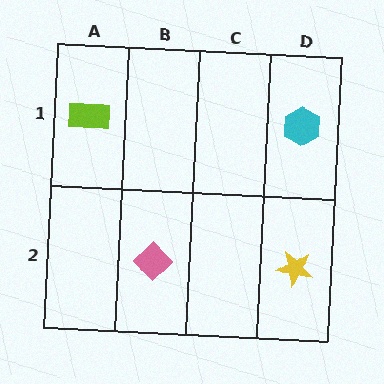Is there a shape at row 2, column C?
No, that cell is empty.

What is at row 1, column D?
A cyan hexagon.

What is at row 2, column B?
A pink diamond.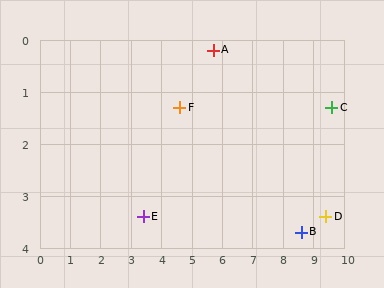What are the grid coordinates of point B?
Point B is at approximately (8.6, 3.7).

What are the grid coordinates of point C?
Point C is at approximately (9.6, 1.3).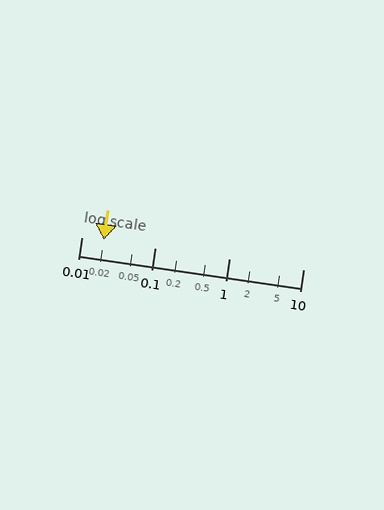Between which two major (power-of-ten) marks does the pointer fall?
The pointer is between 0.01 and 0.1.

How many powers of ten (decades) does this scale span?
The scale spans 3 decades, from 0.01 to 10.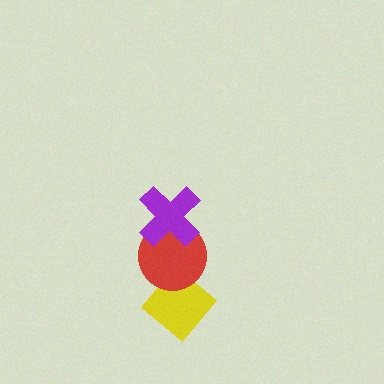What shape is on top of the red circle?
The purple cross is on top of the red circle.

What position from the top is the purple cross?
The purple cross is 1st from the top.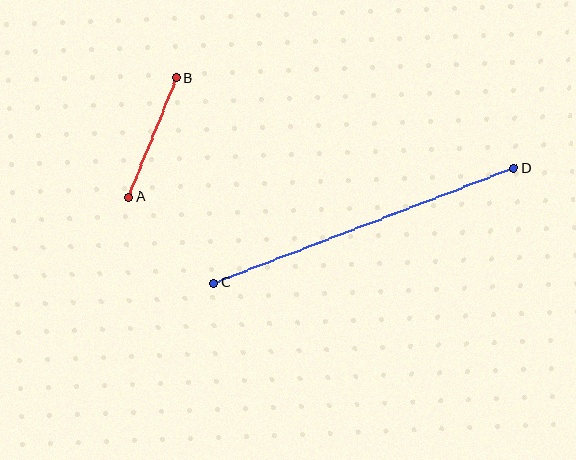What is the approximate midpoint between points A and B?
The midpoint is at approximately (153, 138) pixels.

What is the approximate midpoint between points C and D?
The midpoint is at approximately (364, 226) pixels.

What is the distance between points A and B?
The distance is approximately 129 pixels.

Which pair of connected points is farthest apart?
Points C and D are farthest apart.